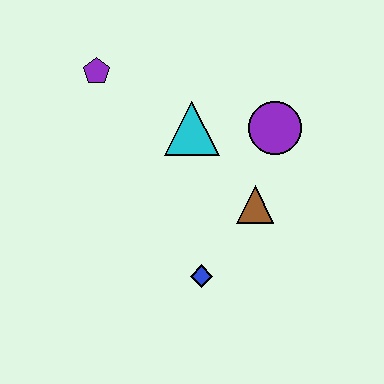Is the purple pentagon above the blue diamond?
Yes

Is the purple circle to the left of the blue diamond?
No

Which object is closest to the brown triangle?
The purple circle is closest to the brown triangle.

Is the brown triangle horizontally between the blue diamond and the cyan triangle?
No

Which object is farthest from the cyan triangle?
The blue diamond is farthest from the cyan triangle.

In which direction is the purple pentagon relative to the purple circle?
The purple pentagon is to the left of the purple circle.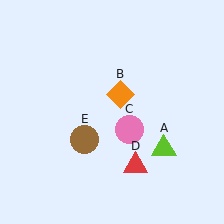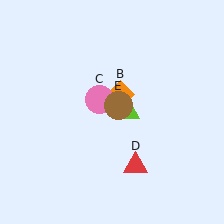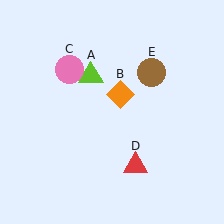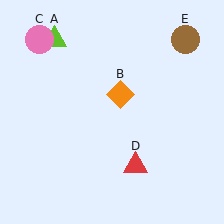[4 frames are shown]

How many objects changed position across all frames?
3 objects changed position: lime triangle (object A), pink circle (object C), brown circle (object E).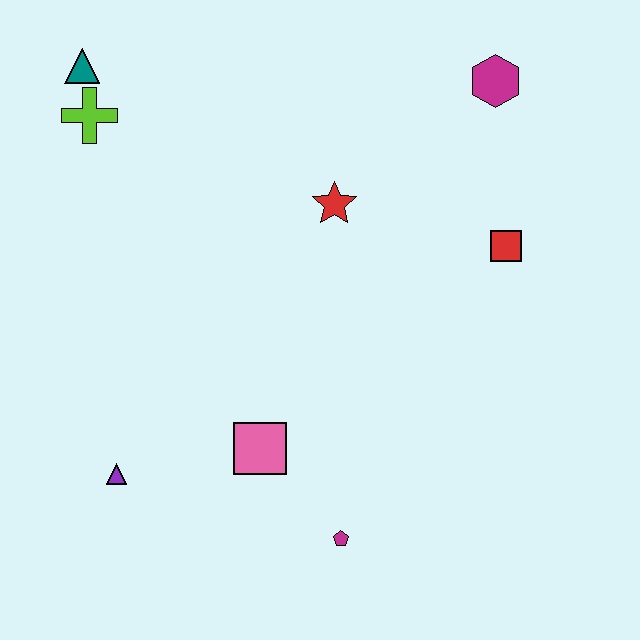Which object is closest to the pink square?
The magenta pentagon is closest to the pink square.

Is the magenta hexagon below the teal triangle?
Yes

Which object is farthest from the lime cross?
The magenta pentagon is farthest from the lime cross.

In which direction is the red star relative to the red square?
The red star is to the left of the red square.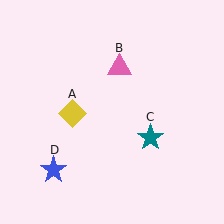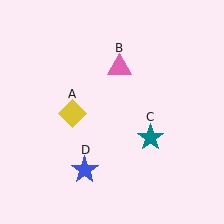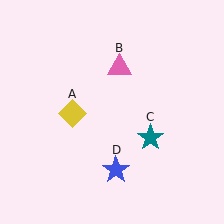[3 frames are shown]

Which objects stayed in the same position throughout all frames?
Yellow diamond (object A) and pink triangle (object B) and teal star (object C) remained stationary.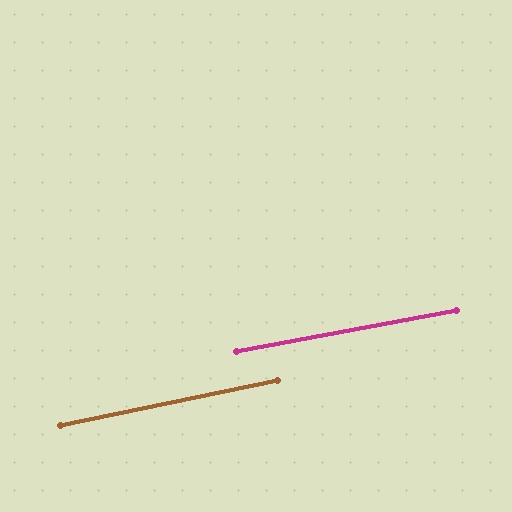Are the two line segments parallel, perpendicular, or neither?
Parallel — their directions differ by only 1.0°.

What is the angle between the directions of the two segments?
Approximately 1 degree.